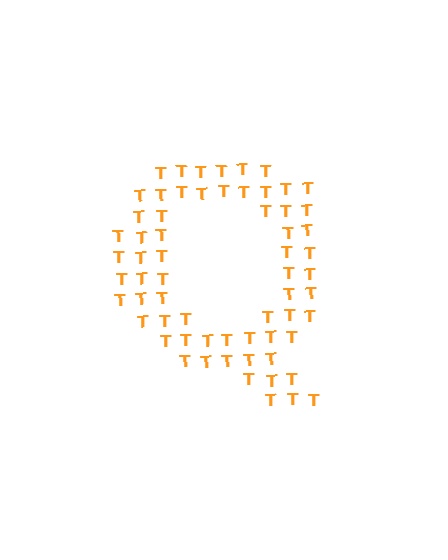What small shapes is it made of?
It is made of small letter T's.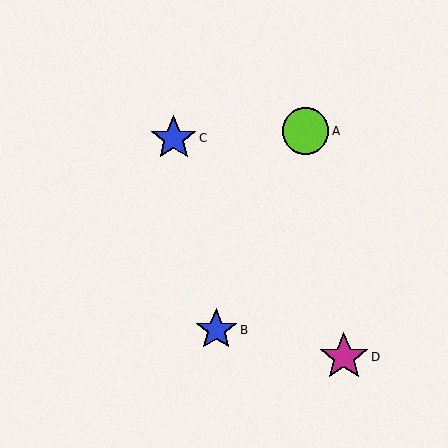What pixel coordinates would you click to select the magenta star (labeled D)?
Click at (344, 357) to select the magenta star D.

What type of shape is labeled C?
Shape C is a blue star.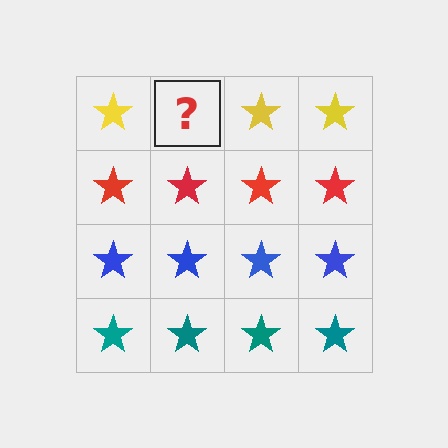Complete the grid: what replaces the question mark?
The question mark should be replaced with a yellow star.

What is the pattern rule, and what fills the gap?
The rule is that each row has a consistent color. The gap should be filled with a yellow star.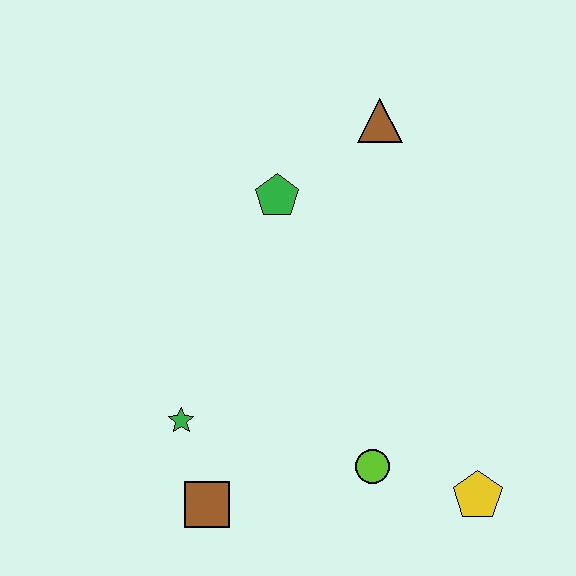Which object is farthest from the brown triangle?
The brown square is farthest from the brown triangle.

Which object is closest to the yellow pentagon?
The lime circle is closest to the yellow pentagon.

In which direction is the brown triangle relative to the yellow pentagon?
The brown triangle is above the yellow pentagon.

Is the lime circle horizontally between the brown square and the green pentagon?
No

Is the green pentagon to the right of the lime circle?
No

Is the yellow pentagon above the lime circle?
No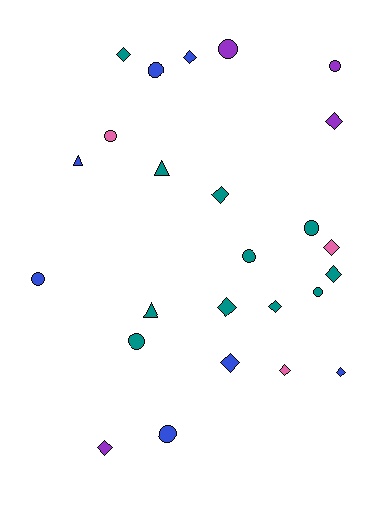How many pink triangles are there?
There are no pink triangles.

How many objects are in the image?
There are 25 objects.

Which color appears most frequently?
Teal, with 11 objects.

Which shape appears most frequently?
Diamond, with 12 objects.